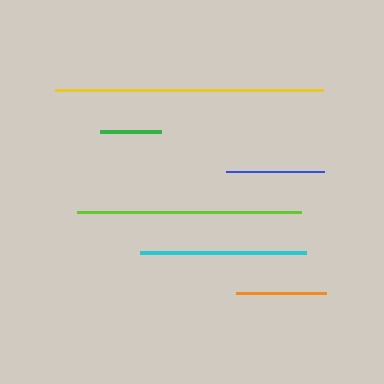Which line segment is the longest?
The yellow line is the longest at approximately 269 pixels.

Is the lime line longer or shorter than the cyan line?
The lime line is longer than the cyan line.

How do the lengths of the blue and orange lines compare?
The blue and orange lines are approximately the same length.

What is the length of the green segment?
The green segment is approximately 61 pixels long.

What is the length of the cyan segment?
The cyan segment is approximately 167 pixels long.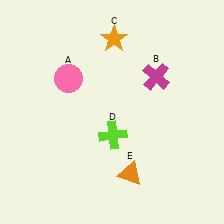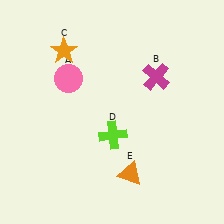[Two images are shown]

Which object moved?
The orange star (C) moved left.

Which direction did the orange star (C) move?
The orange star (C) moved left.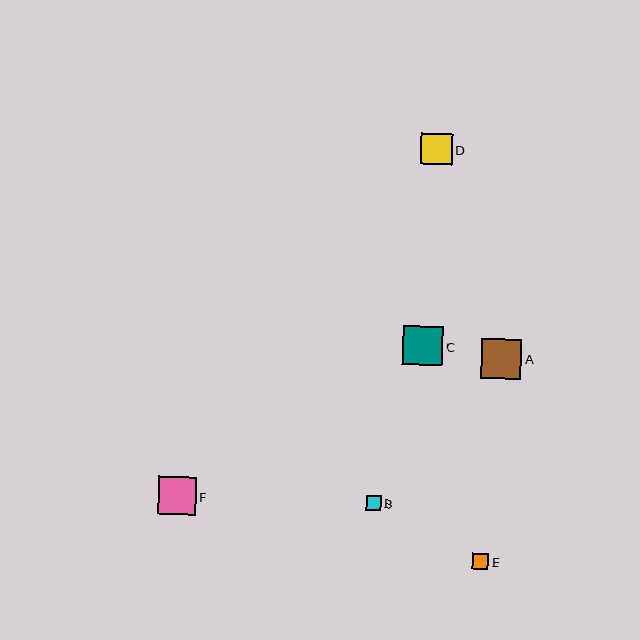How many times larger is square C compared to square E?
Square C is approximately 2.4 times the size of square E.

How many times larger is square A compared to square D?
Square A is approximately 1.3 times the size of square D.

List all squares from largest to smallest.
From largest to smallest: A, C, F, D, E, B.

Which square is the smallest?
Square B is the smallest with a size of approximately 15 pixels.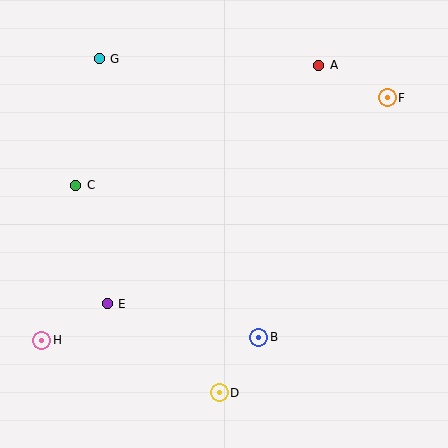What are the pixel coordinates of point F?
Point F is at (387, 98).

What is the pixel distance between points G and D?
The distance between G and D is 355 pixels.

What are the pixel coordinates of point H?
Point H is at (42, 340).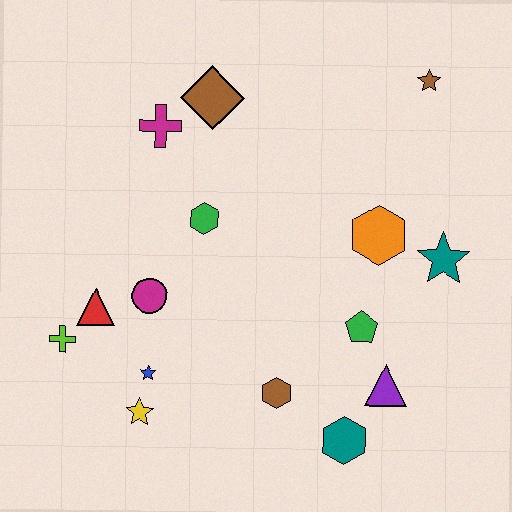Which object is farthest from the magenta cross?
The teal hexagon is farthest from the magenta cross.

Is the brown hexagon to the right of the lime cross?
Yes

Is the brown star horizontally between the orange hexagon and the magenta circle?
No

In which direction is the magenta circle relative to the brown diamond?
The magenta circle is below the brown diamond.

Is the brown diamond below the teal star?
No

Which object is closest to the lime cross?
The red triangle is closest to the lime cross.